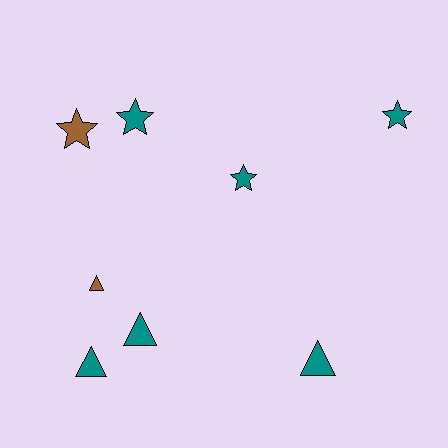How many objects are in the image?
There are 8 objects.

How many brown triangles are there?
There is 1 brown triangle.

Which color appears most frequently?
Teal, with 6 objects.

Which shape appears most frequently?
Triangle, with 4 objects.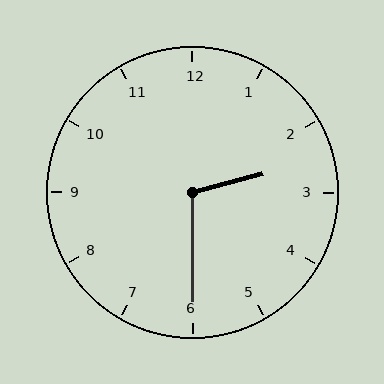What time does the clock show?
2:30.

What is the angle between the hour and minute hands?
Approximately 105 degrees.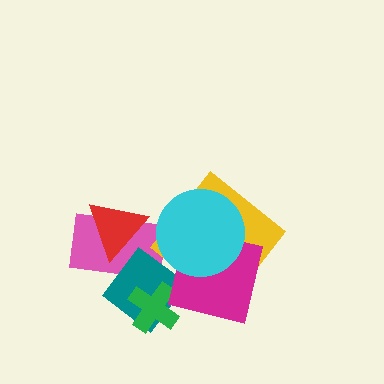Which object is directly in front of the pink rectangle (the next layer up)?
The teal diamond is directly in front of the pink rectangle.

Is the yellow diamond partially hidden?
Yes, it is partially covered by another shape.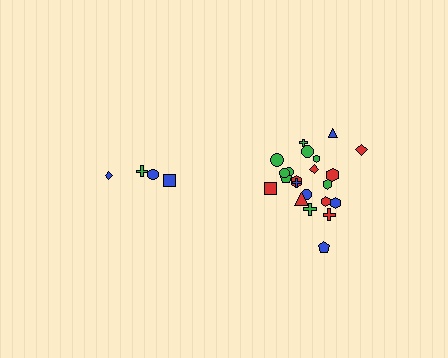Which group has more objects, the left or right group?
The right group.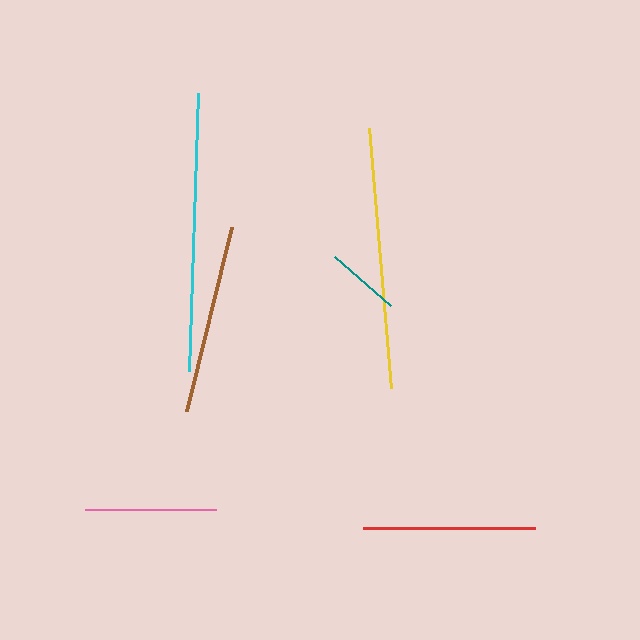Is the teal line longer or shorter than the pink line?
The pink line is longer than the teal line.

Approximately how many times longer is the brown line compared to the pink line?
The brown line is approximately 1.4 times the length of the pink line.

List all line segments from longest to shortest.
From longest to shortest: cyan, yellow, brown, red, pink, teal.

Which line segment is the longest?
The cyan line is the longest at approximately 278 pixels.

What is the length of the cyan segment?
The cyan segment is approximately 278 pixels long.